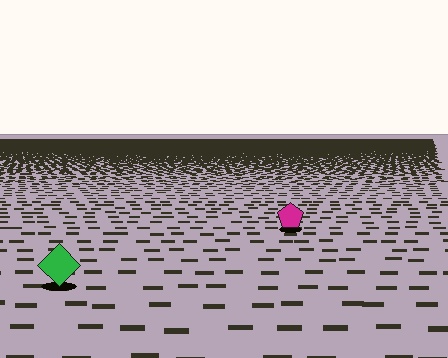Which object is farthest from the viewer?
The magenta pentagon is farthest from the viewer. It appears smaller and the ground texture around it is denser.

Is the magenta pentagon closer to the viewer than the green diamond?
No. The green diamond is closer — you can tell from the texture gradient: the ground texture is coarser near it.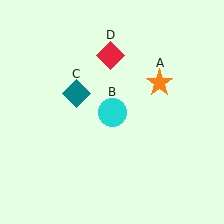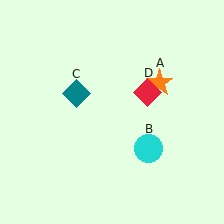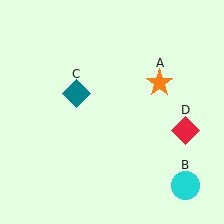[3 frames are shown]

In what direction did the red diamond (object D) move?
The red diamond (object D) moved down and to the right.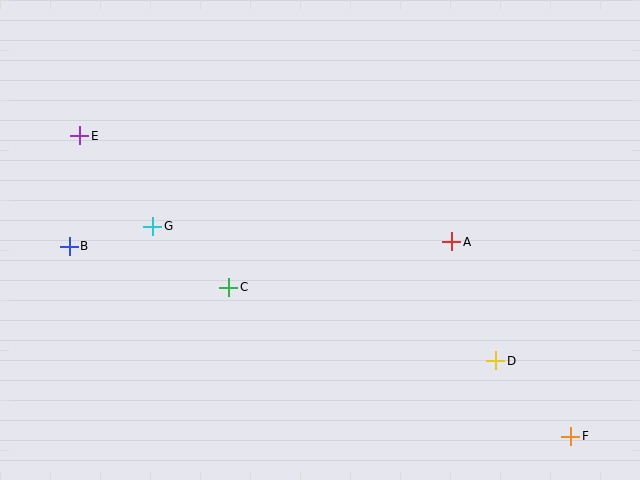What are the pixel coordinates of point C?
Point C is at (229, 287).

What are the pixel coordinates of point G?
Point G is at (153, 226).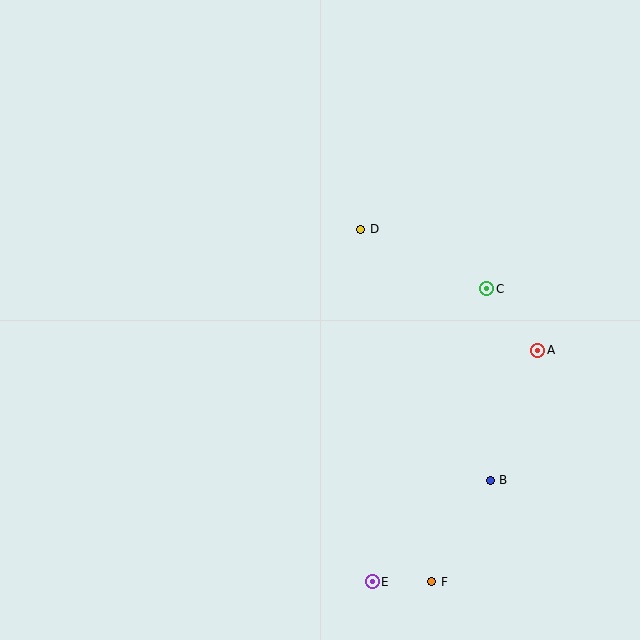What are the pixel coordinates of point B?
Point B is at (490, 480).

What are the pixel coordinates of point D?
Point D is at (361, 229).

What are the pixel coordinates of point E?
Point E is at (372, 582).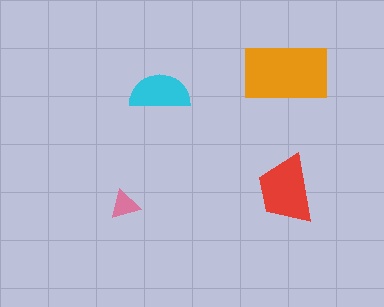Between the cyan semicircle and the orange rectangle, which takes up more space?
The orange rectangle.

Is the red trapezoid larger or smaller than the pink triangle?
Larger.